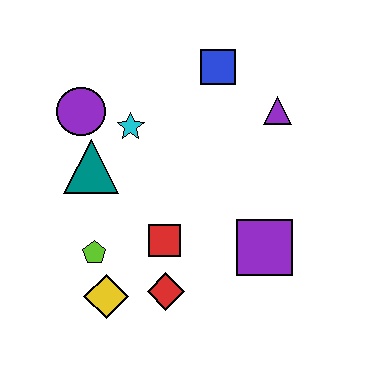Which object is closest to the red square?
The red diamond is closest to the red square.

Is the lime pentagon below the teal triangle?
Yes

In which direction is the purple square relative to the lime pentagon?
The purple square is to the right of the lime pentagon.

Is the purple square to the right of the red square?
Yes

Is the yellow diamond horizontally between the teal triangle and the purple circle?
No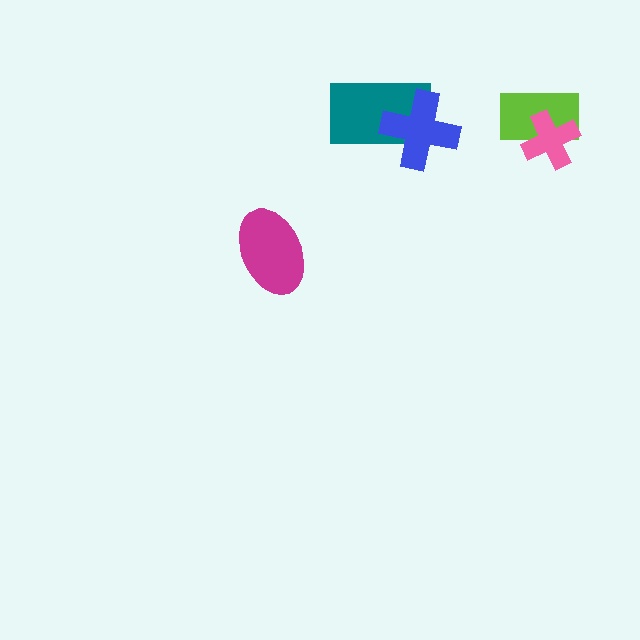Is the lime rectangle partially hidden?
Yes, it is partially covered by another shape.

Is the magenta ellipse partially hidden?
No, no other shape covers it.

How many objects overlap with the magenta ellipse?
0 objects overlap with the magenta ellipse.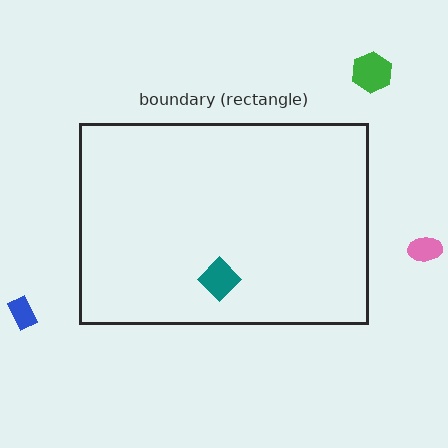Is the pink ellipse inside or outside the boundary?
Outside.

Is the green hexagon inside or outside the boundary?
Outside.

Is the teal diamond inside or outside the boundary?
Inside.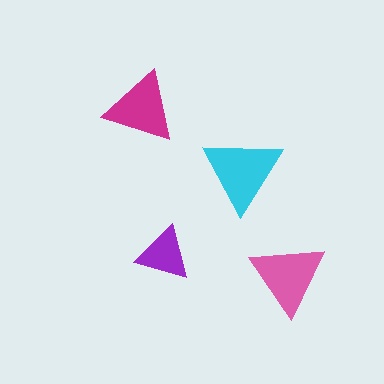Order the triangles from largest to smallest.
the cyan one, the pink one, the magenta one, the purple one.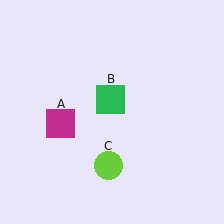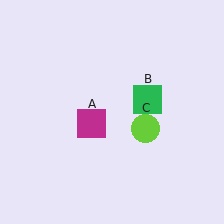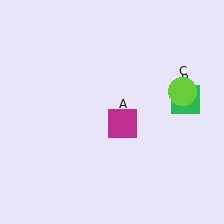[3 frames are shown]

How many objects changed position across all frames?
3 objects changed position: magenta square (object A), green square (object B), lime circle (object C).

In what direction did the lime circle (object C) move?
The lime circle (object C) moved up and to the right.